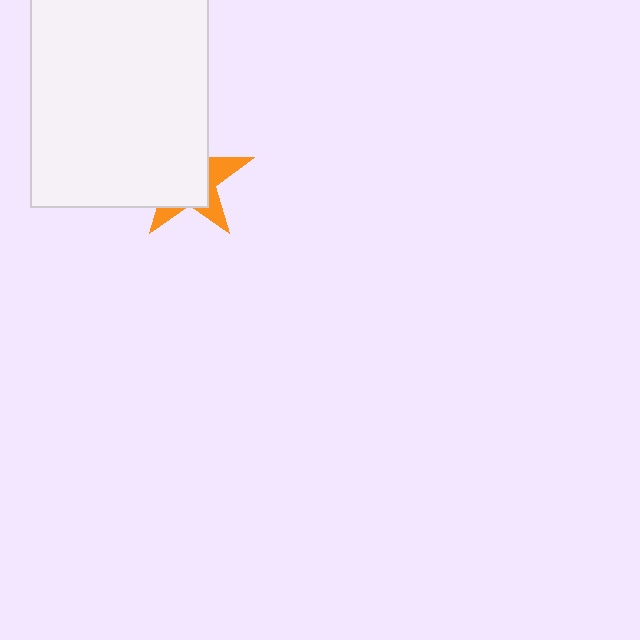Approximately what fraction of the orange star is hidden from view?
Roughly 68% of the orange star is hidden behind the white rectangle.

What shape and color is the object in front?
The object in front is a white rectangle.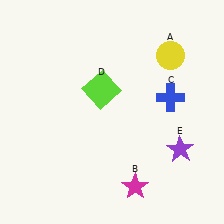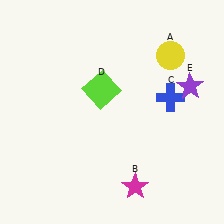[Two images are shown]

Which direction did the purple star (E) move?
The purple star (E) moved up.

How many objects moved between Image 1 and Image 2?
1 object moved between the two images.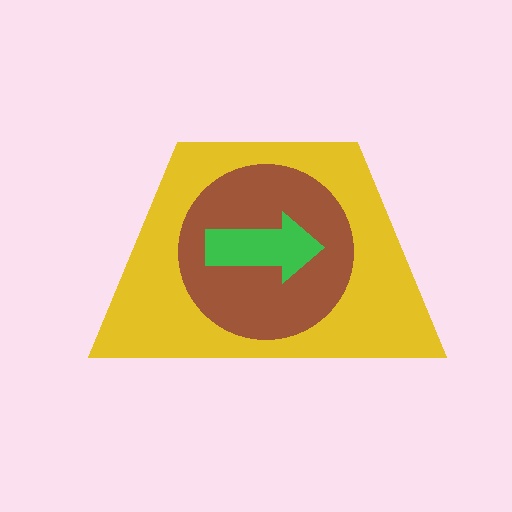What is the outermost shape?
The yellow trapezoid.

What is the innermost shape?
The green arrow.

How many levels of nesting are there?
3.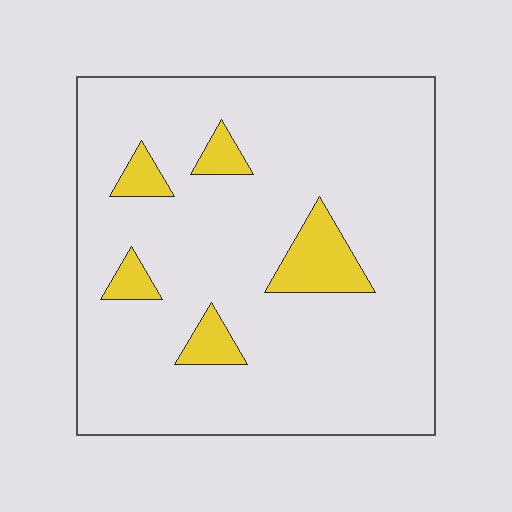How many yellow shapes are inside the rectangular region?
5.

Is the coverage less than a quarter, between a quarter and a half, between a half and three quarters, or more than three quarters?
Less than a quarter.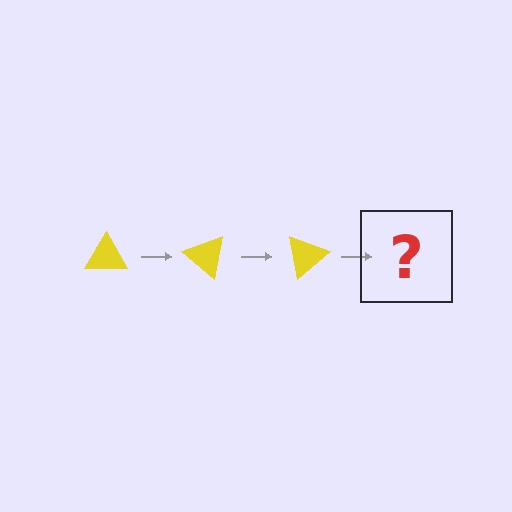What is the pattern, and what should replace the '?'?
The pattern is that the triangle rotates 40 degrees each step. The '?' should be a yellow triangle rotated 120 degrees.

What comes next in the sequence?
The next element should be a yellow triangle rotated 120 degrees.